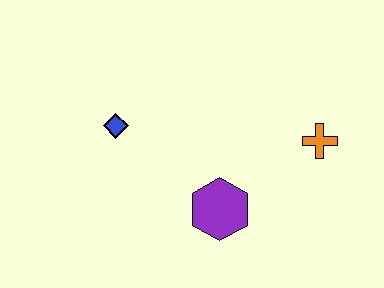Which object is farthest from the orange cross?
The blue diamond is farthest from the orange cross.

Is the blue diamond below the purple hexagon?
No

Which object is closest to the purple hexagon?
The orange cross is closest to the purple hexagon.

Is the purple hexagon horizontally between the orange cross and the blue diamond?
Yes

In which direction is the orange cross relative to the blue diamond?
The orange cross is to the right of the blue diamond.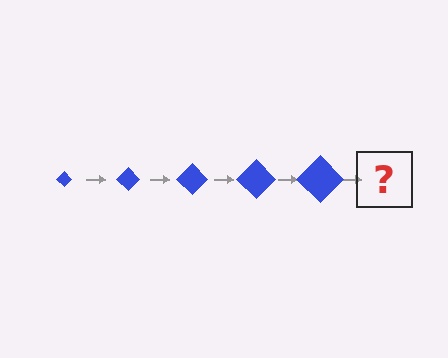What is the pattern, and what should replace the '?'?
The pattern is that the diamond gets progressively larger each step. The '?' should be a blue diamond, larger than the previous one.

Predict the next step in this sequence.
The next step is a blue diamond, larger than the previous one.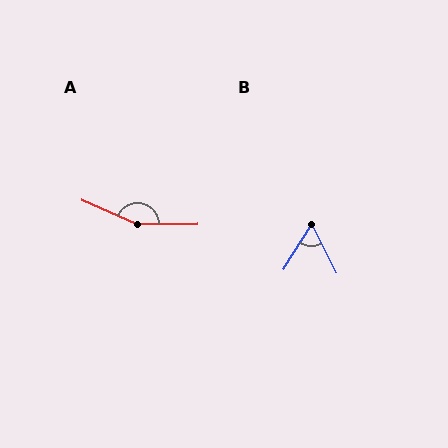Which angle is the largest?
A, at approximately 155 degrees.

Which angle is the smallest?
B, at approximately 58 degrees.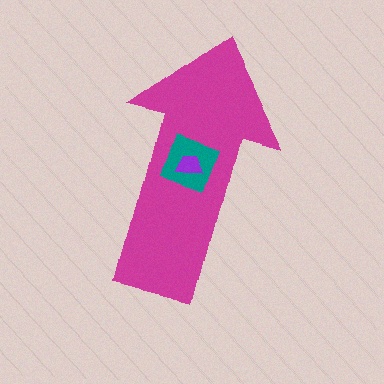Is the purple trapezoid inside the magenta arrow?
Yes.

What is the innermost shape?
The purple trapezoid.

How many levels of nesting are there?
3.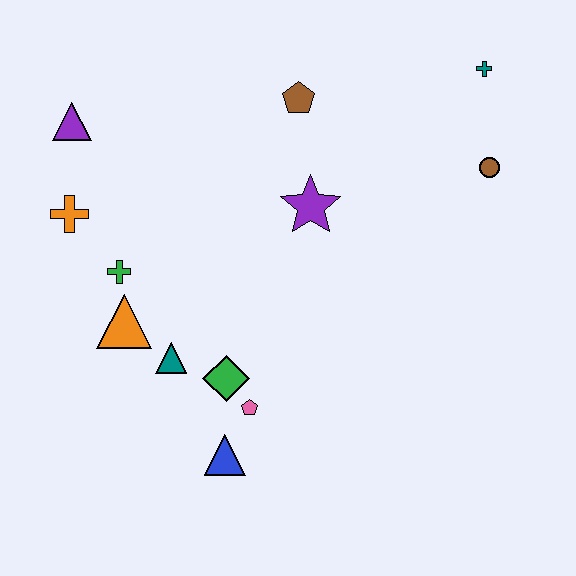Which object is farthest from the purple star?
The blue triangle is farthest from the purple star.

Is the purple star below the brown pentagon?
Yes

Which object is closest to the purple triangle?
The orange cross is closest to the purple triangle.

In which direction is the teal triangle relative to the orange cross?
The teal triangle is below the orange cross.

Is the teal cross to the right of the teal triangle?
Yes